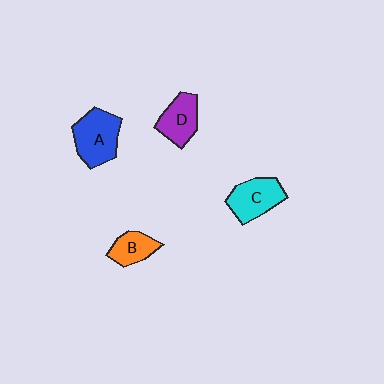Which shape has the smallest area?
Shape B (orange).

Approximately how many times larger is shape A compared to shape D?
Approximately 1.3 times.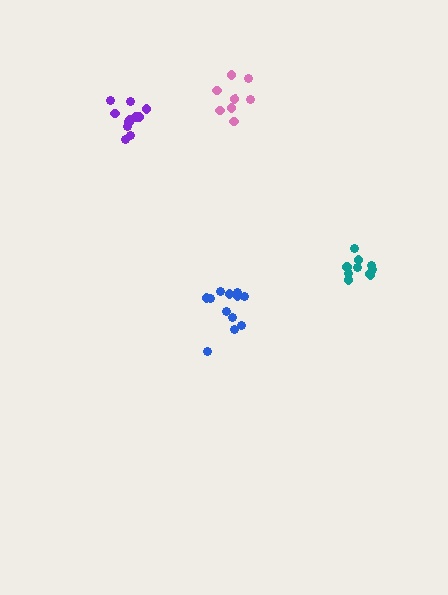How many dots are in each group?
Group 1: 10 dots, Group 2: 12 dots, Group 3: 8 dots, Group 4: 11 dots (41 total).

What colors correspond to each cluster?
The clusters are colored: teal, blue, pink, purple.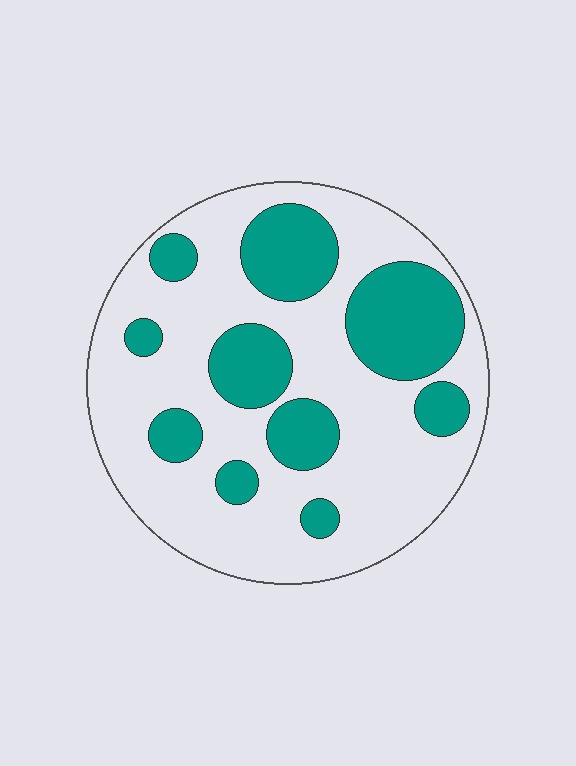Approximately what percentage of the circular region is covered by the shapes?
Approximately 30%.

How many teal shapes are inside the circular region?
10.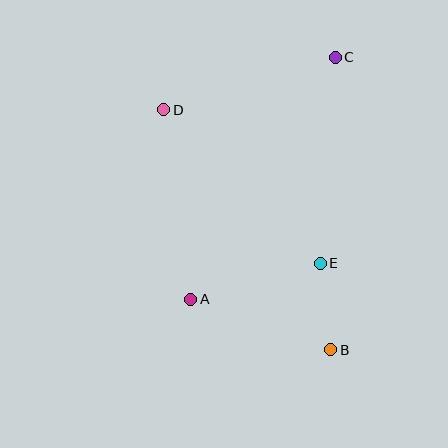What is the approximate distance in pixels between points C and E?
The distance between C and E is approximately 207 pixels.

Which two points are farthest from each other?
Points B and C are farthest from each other.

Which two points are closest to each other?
Points B and E are closest to each other.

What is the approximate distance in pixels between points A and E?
The distance between A and E is approximately 135 pixels.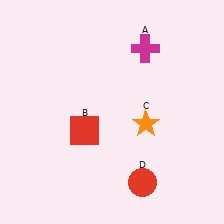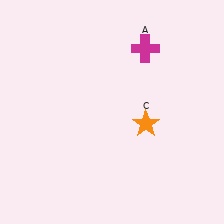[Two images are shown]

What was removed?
The red square (B), the red circle (D) were removed in Image 2.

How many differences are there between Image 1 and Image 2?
There are 2 differences between the two images.